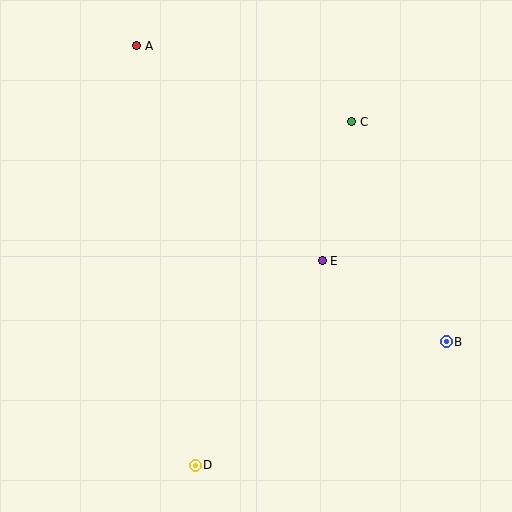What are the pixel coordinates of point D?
Point D is at (195, 465).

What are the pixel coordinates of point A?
Point A is at (137, 46).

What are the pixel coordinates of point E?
Point E is at (322, 261).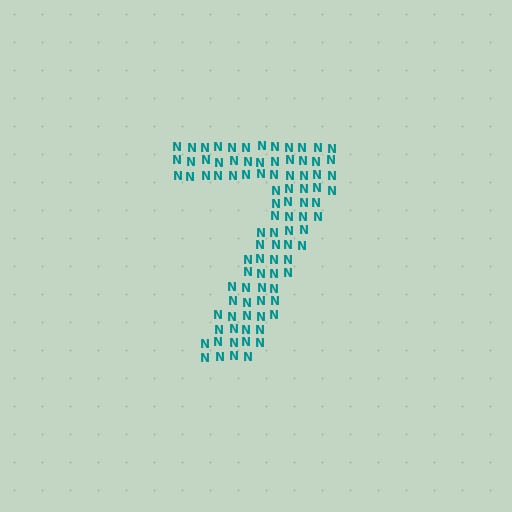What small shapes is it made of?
It is made of small letter N's.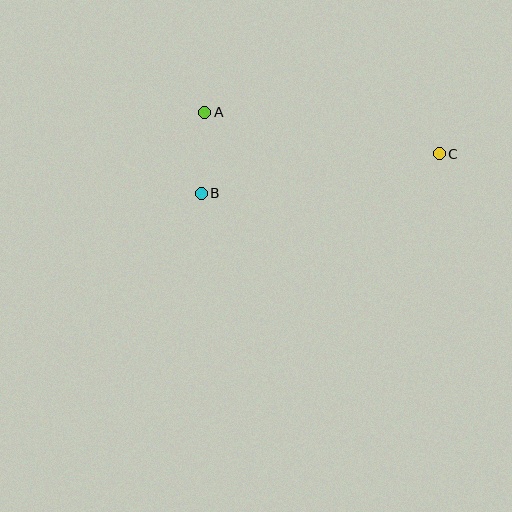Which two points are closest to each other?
Points A and B are closest to each other.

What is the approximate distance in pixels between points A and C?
The distance between A and C is approximately 238 pixels.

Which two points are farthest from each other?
Points B and C are farthest from each other.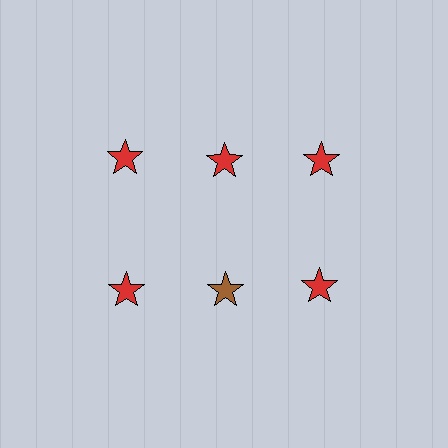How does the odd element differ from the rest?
It has a different color: brown instead of red.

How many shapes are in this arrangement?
There are 6 shapes arranged in a grid pattern.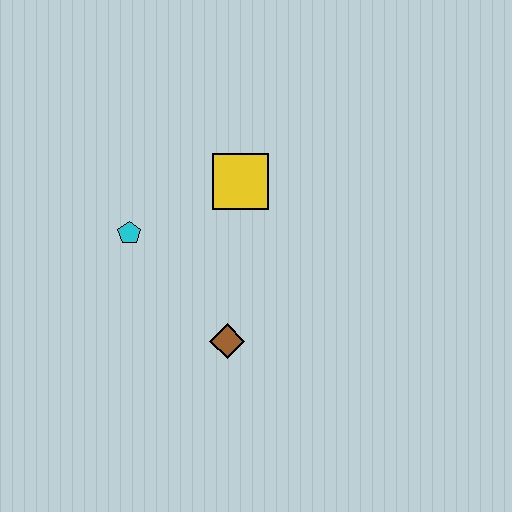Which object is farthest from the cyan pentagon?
The brown diamond is farthest from the cyan pentagon.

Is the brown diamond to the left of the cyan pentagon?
No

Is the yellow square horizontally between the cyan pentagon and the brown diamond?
No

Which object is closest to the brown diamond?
The cyan pentagon is closest to the brown diamond.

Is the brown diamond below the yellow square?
Yes